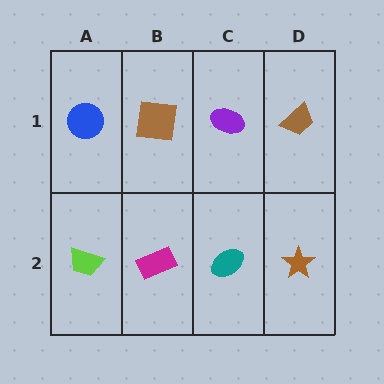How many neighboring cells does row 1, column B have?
3.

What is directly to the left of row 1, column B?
A blue circle.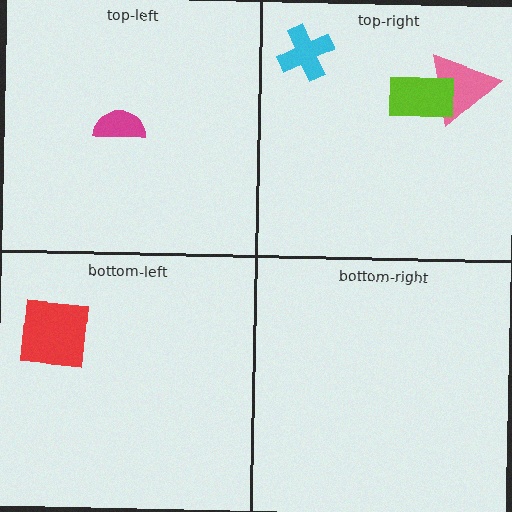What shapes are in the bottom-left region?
The red square.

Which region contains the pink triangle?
The top-right region.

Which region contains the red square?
The bottom-left region.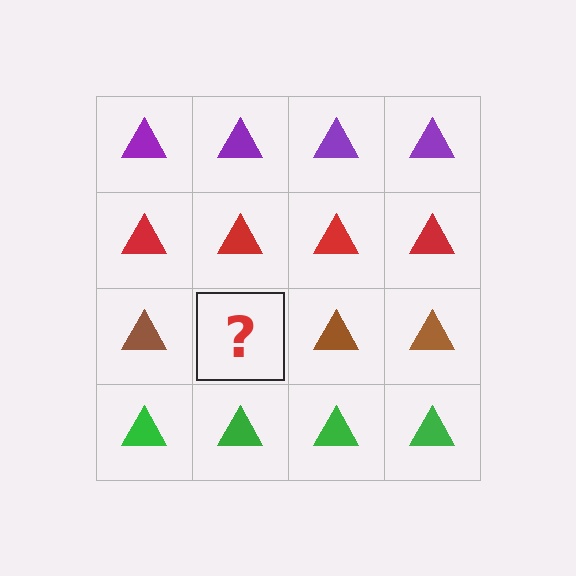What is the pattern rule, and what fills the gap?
The rule is that each row has a consistent color. The gap should be filled with a brown triangle.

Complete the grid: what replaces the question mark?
The question mark should be replaced with a brown triangle.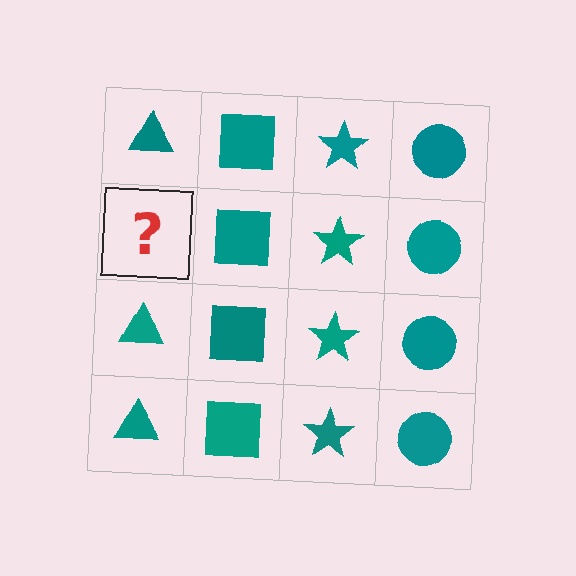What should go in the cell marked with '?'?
The missing cell should contain a teal triangle.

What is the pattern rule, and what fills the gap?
The rule is that each column has a consistent shape. The gap should be filled with a teal triangle.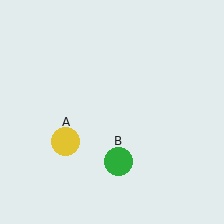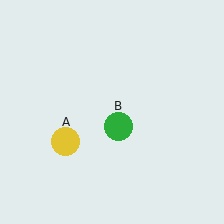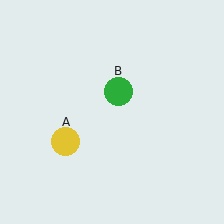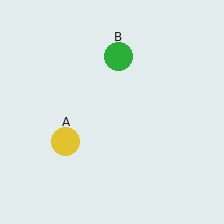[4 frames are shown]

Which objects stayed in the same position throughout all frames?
Yellow circle (object A) remained stationary.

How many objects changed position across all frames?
1 object changed position: green circle (object B).